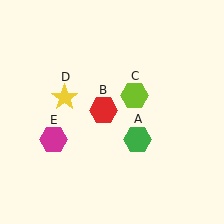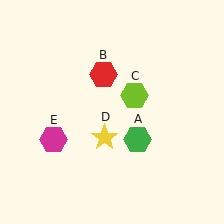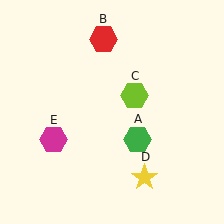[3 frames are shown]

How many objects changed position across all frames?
2 objects changed position: red hexagon (object B), yellow star (object D).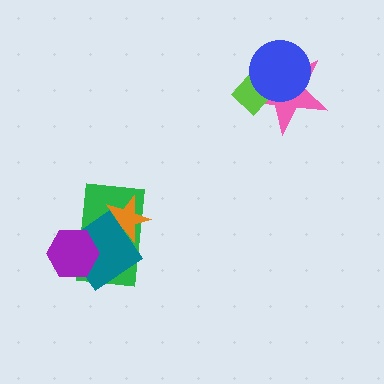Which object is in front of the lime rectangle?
The blue circle is in front of the lime rectangle.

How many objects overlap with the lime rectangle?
2 objects overlap with the lime rectangle.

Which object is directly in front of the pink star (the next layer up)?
The lime rectangle is directly in front of the pink star.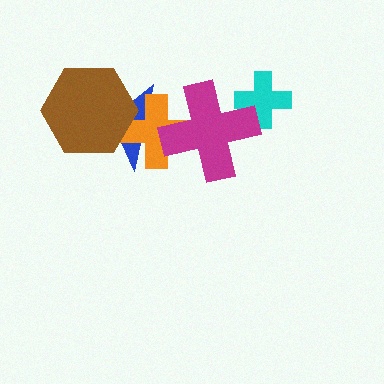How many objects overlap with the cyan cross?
1 object overlaps with the cyan cross.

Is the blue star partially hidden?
Yes, it is partially covered by another shape.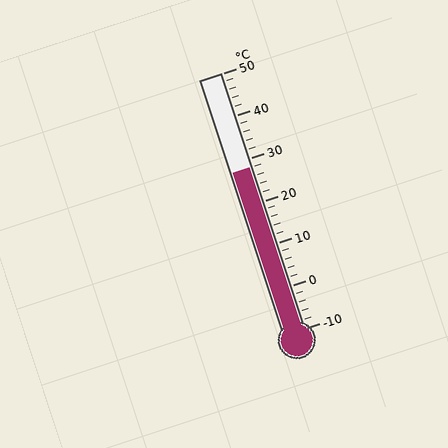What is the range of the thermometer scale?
The thermometer scale ranges from -10°C to 50°C.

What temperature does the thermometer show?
The thermometer shows approximately 28°C.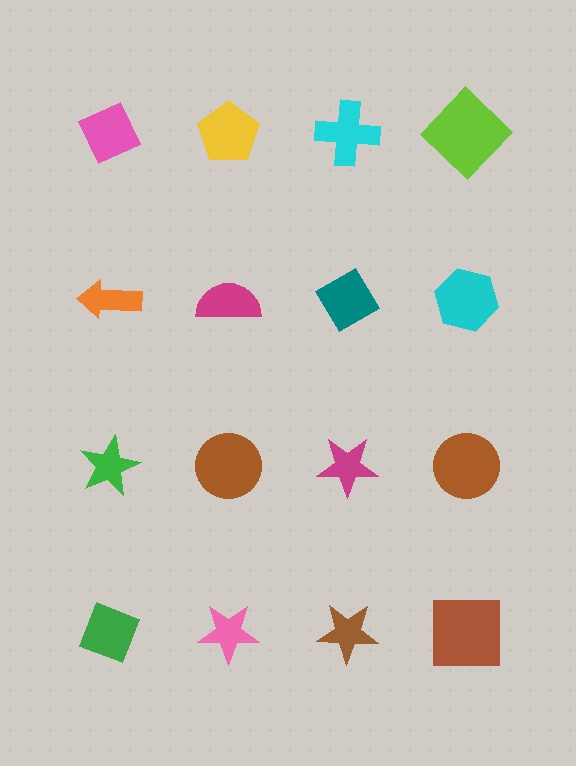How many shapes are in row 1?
4 shapes.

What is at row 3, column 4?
A brown circle.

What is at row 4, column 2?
A pink star.